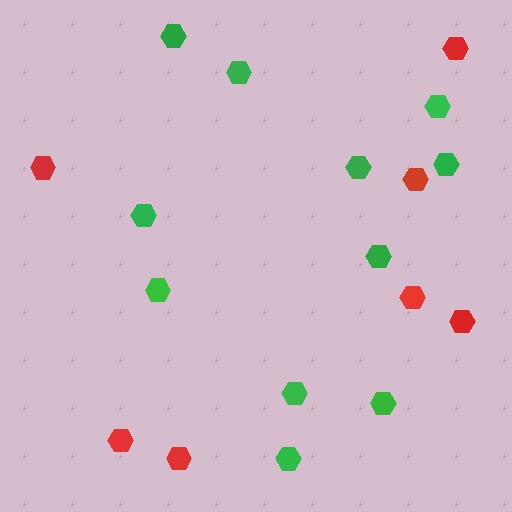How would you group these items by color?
There are 2 groups: one group of red hexagons (7) and one group of green hexagons (11).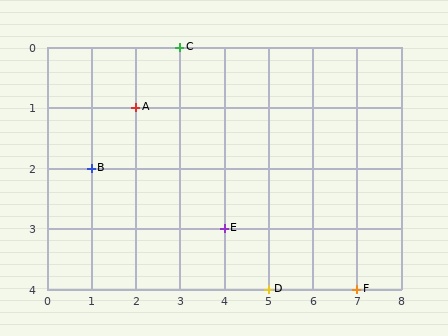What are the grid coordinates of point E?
Point E is at grid coordinates (4, 3).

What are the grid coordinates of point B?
Point B is at grid coordinates (1, 2).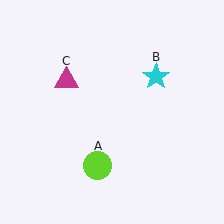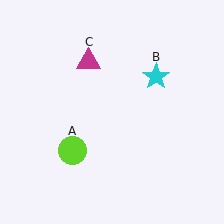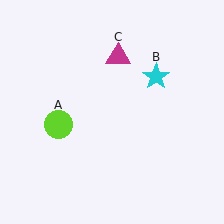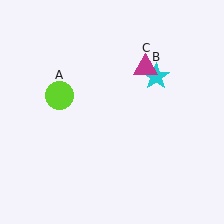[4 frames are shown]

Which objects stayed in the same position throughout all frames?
Cyan star (object B) remained stationary.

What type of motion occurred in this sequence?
The lime circle (object A), magenta triangle (object C) rotated clockwise around the center of the scene.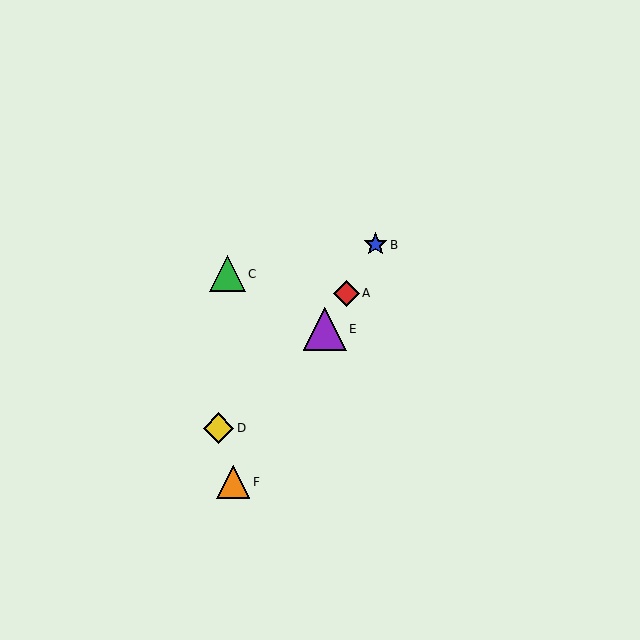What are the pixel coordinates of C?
Object C is at (227, 274).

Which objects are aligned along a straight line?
Objects A, B, E, F are aligned along a straight line.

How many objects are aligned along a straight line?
4 objects (A, B, E, F) are aligned along a straight line.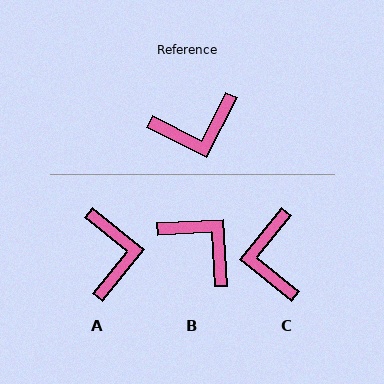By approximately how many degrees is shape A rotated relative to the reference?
Approximately 78 degrees counter-clockwise.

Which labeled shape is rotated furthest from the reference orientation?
B, about 120 degrees away.